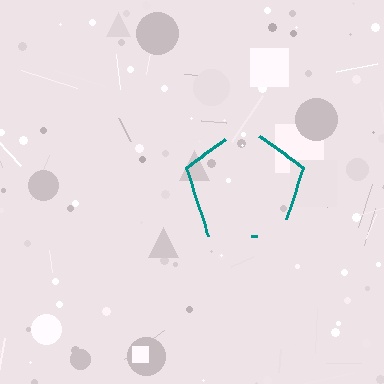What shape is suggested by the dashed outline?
The dashed outline suggests a pentagon.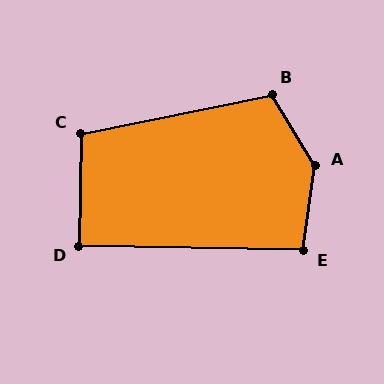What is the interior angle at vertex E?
Approximately 97 degrees (obtuse).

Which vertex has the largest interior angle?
A, at approximately 141 degrees.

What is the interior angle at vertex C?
Approximately 102 degrees (obtuse).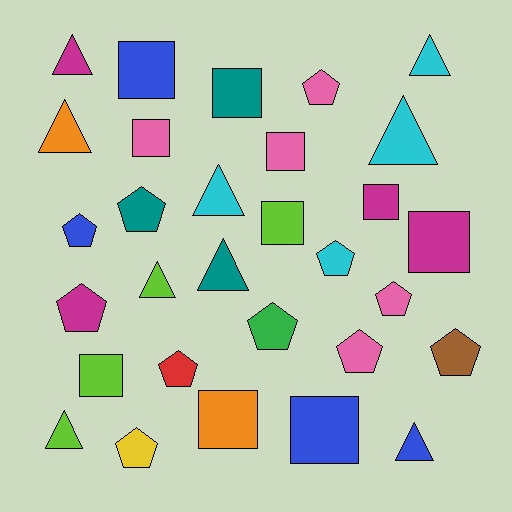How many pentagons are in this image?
There are 11 pentagons.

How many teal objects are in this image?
There are 3 teal objects.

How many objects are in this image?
There are 30 objects.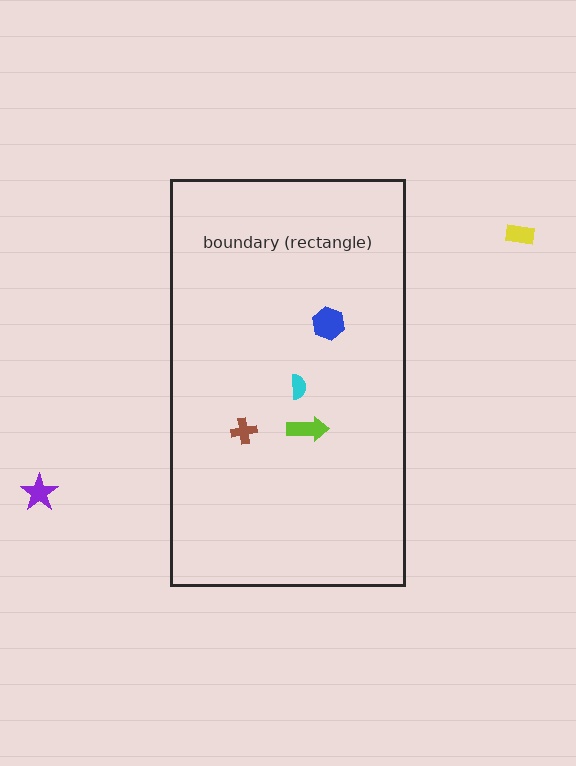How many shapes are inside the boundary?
4 inside, 2 outside.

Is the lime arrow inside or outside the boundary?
Inside.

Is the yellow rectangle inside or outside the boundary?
Outside.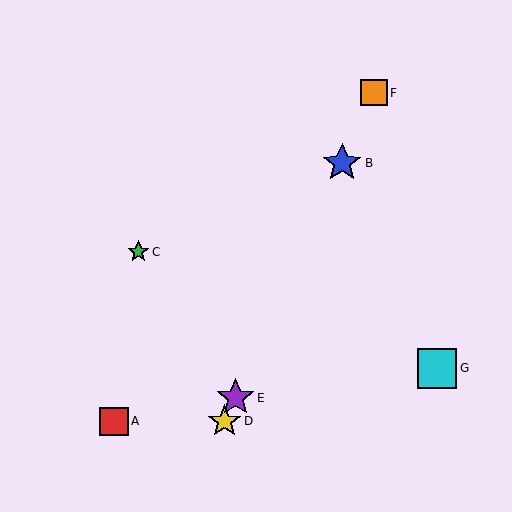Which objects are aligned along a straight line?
Objects B, D, E, F are aligned along a straight line.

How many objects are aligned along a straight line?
4 objects (B, D, E, F) are aligned along a straight line.